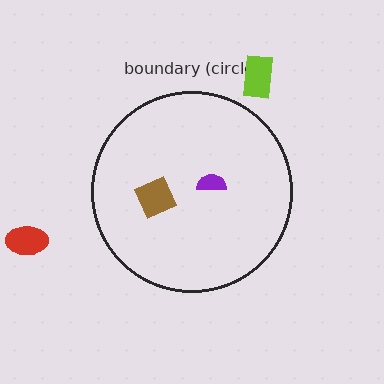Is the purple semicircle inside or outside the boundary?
Inside.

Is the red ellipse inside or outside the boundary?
Outside.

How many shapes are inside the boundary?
2 inside, 2 outside.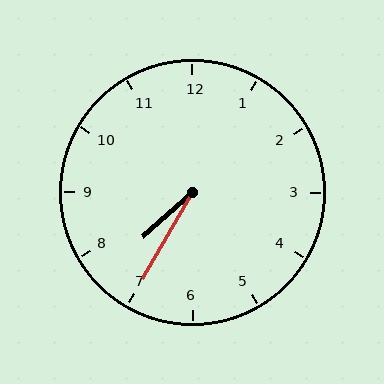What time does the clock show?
7:35.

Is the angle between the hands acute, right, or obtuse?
It is acute.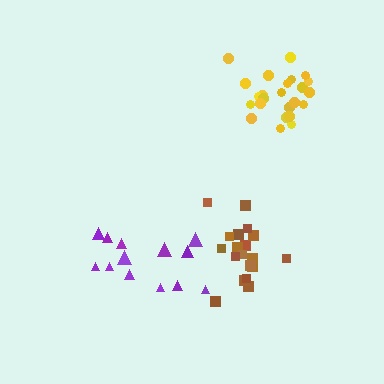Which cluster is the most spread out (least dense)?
Purple.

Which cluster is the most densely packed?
Yellow.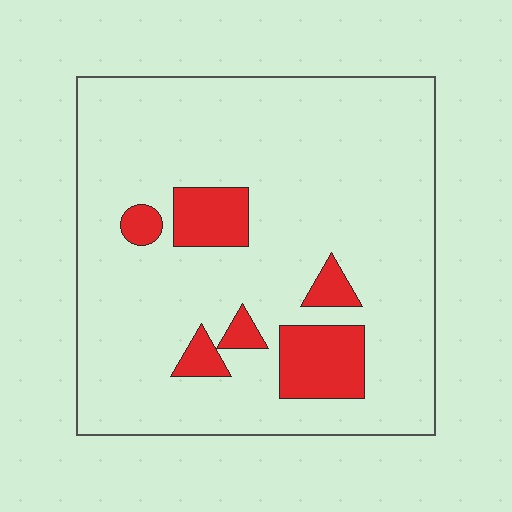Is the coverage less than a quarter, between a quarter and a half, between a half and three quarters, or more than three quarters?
Less than a quarter.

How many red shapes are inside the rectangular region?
6.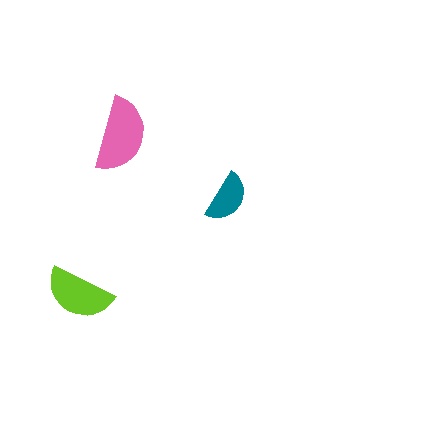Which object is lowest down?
The lime semicircle is bottommost.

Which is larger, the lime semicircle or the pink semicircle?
The pink one.